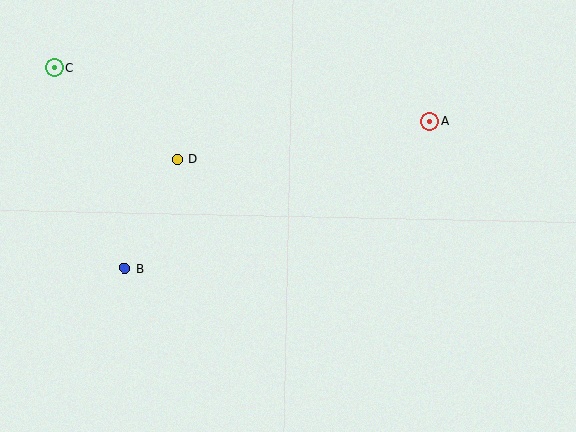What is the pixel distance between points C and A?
The distance between C and A is 379 pixels.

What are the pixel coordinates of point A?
Point A is at (430, 121).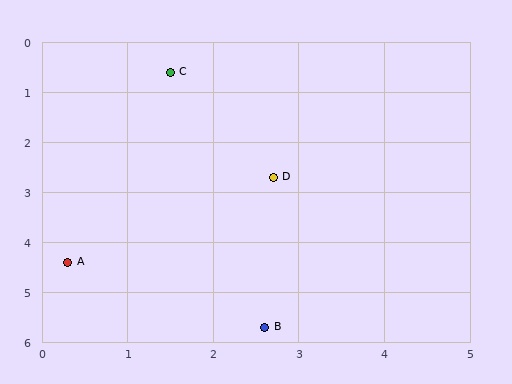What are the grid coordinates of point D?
Point D is at approximately (2.7, 2.7).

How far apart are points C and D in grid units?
Points C and D are about 2.4 grid units apart.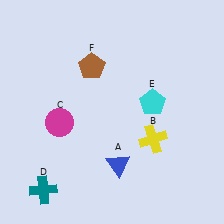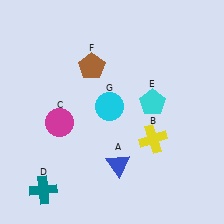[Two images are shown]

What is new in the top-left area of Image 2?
A cyan circle (G) was added in the top-left area of Image 2.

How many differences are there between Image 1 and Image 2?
There is 1 difference between the two images.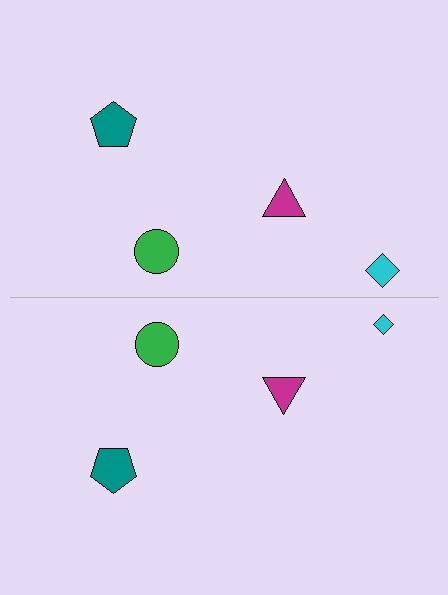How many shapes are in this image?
There are 8 shapes in this image.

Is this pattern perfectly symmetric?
No, the pattern is not perfectly symmetric. The cyan diamond on the bottom side has a different size than its mirror counterpart.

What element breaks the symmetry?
The cyan diamond on the bottom side has a different size than its mirror counterpart.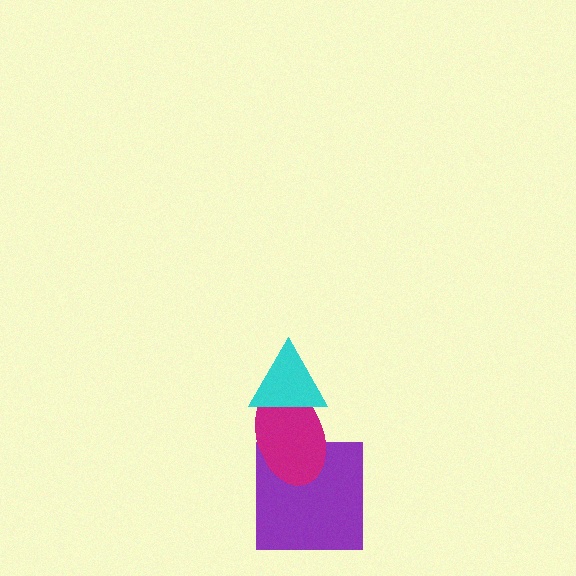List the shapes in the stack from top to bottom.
From top to bottom: the cyan triangle, the magenta ellipse, the purple square.